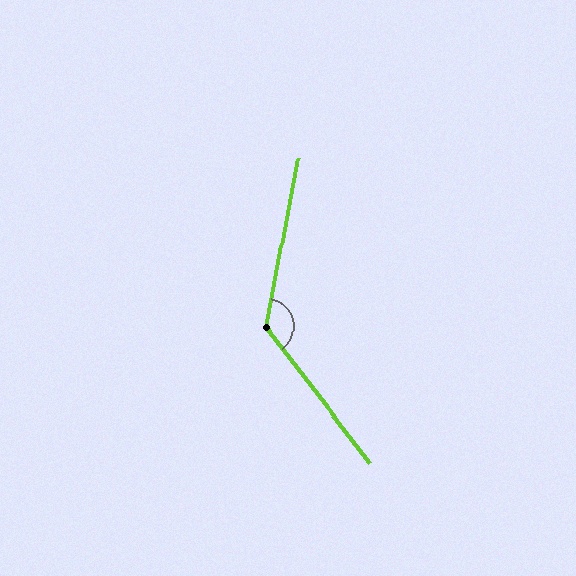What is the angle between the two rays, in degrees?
Approximately 132 degrees.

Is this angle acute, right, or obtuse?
It is obtuse.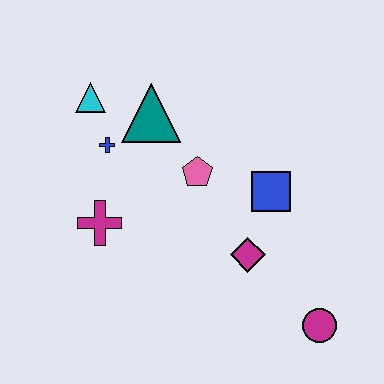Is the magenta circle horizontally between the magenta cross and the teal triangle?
No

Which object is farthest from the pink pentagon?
The magenta circle is farthest from the pink pentagon.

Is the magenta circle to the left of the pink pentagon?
No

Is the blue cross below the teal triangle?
Yes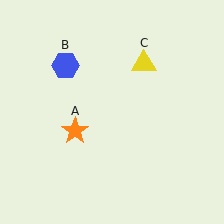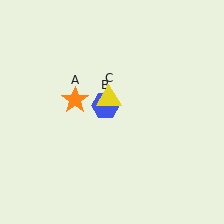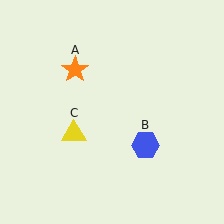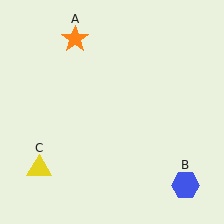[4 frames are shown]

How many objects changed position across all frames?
3 objects changed position: orange star (object A), blue hexagon (object B), yellow triangle (object C).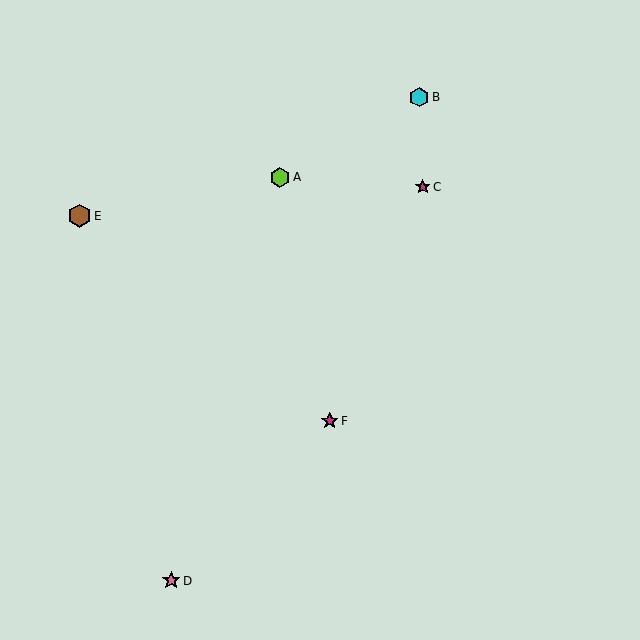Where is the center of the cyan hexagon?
The center of the cyan hexagon is at (419, 97).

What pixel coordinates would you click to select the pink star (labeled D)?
Click at (171, 581) to select the pink star D.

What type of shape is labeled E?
Shape E is a brown hexagon.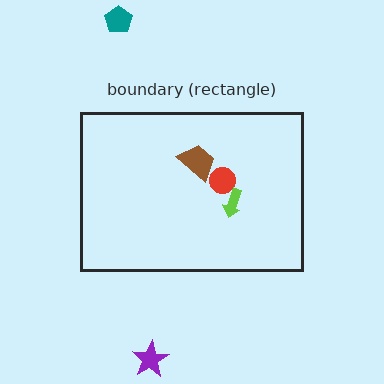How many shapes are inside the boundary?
3 inside, 2 outside.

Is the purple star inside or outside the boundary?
Outside.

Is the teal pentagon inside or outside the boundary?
Outside.